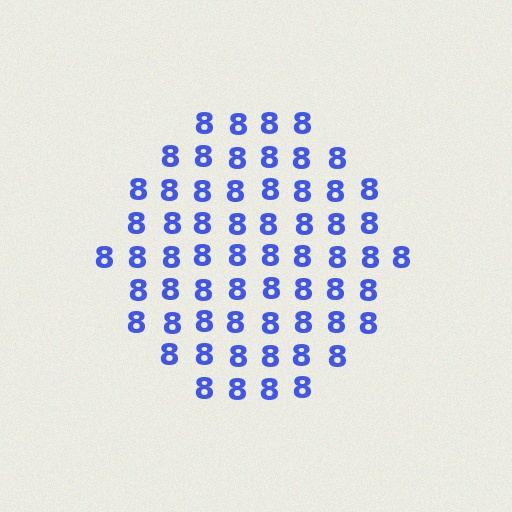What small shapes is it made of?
It is made of small digit 8's.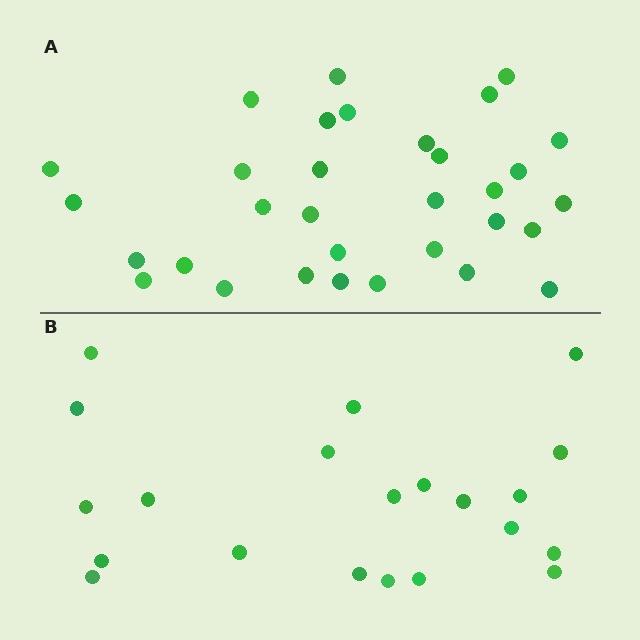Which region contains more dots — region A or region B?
Region A (the top region) has more dots.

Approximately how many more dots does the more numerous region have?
Region A has roughly 12 or so more dots than region B.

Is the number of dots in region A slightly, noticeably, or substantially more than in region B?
Region A has substantially more. The ratio is roughly 1.5 to 1.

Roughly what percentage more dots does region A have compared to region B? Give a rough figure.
About 50% more.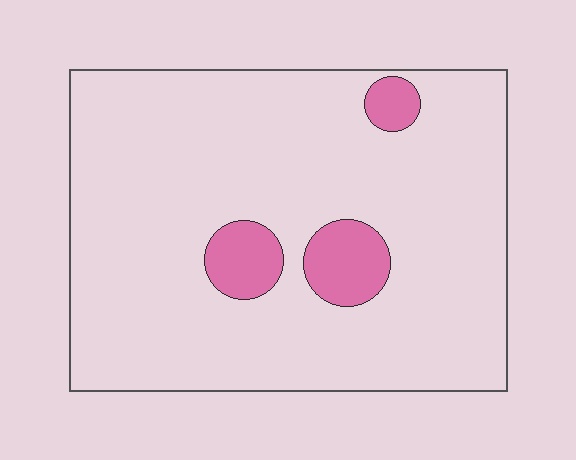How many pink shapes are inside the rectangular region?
3.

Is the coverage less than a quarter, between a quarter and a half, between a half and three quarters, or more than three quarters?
Less than a quarter.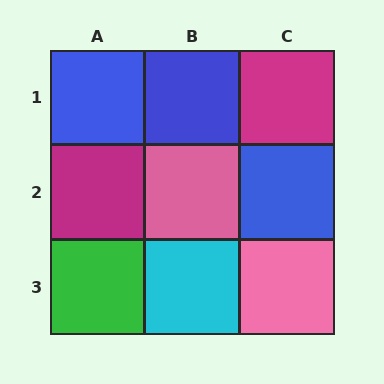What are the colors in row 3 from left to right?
Green, cyan, pink.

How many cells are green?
1 cell is green.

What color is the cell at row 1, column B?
Blue.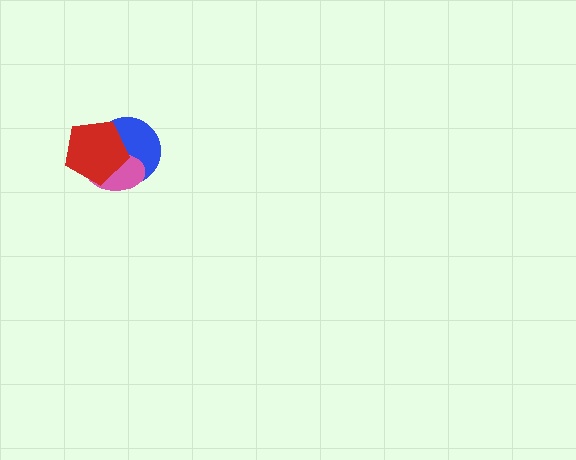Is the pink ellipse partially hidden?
Yes, it is partially covered by another shape.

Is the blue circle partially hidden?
Yes, it is partially covered by another shape.